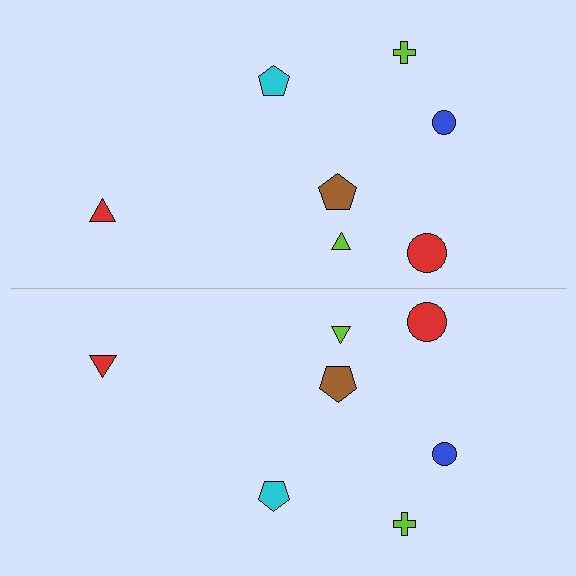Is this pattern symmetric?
Yes, this pattern has bilateral (reflection) symmetry.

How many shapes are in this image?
There are 14 shapes in this image.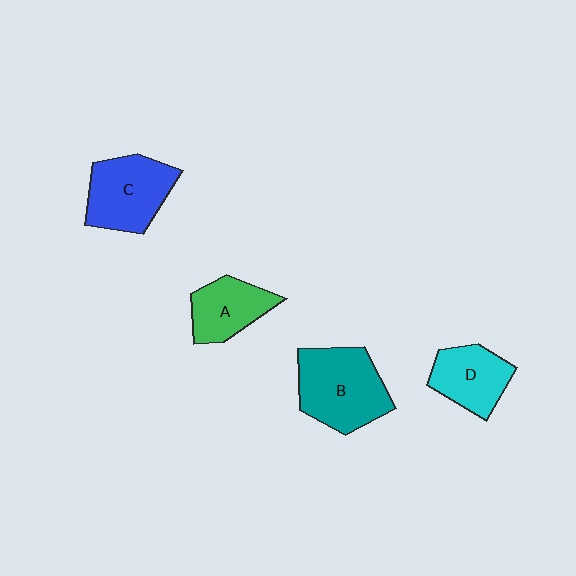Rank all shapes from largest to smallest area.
From largest to smallest: B (teal), C (blue), D (cyan), A (green).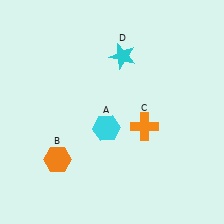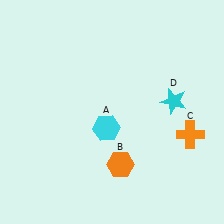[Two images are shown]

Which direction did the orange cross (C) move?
The orange cross (C) moved right.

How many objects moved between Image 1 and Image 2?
3 objects moved between the two images.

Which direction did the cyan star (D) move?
The cyan star (D) moved right.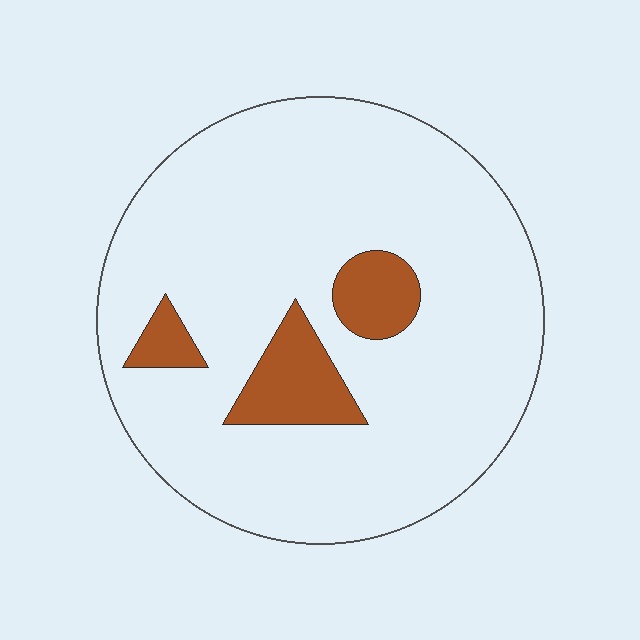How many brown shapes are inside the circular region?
3.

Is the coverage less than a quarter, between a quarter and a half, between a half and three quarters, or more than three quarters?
Less than a quarter.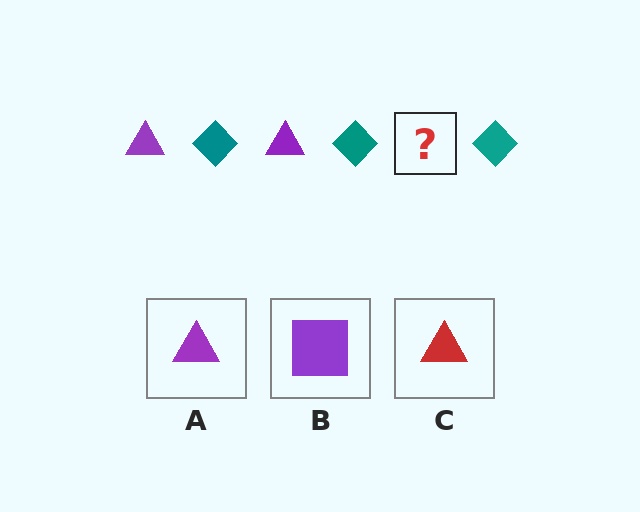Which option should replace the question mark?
Option A.